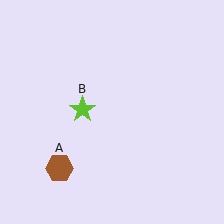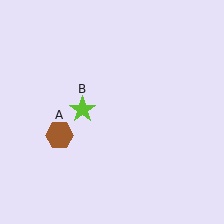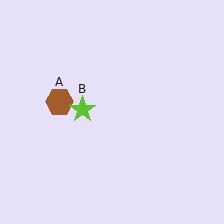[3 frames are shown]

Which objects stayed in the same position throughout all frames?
Lime star (object B) remained stationary.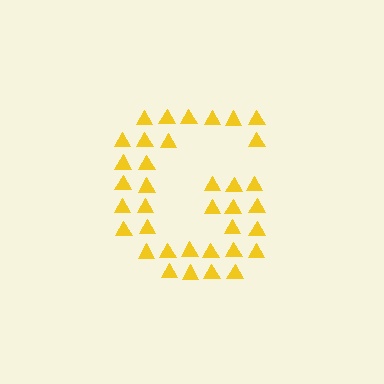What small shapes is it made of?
It is made of small triangles.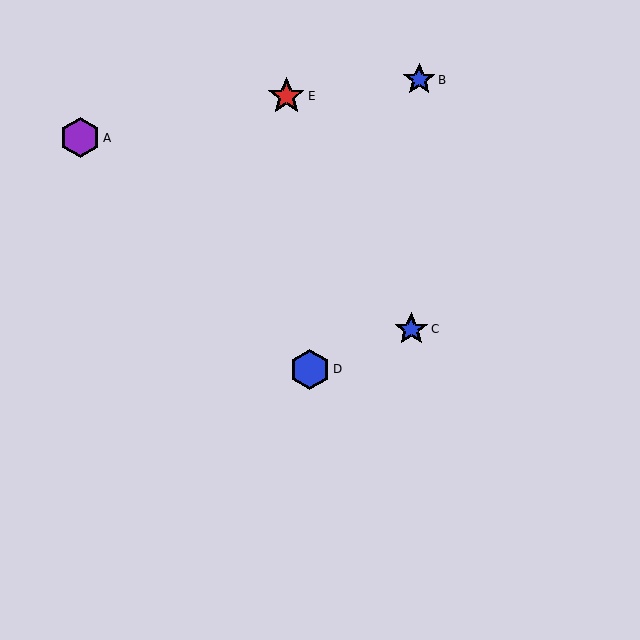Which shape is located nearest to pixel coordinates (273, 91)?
The red star (labeled E) at (286, 96) is nearest to that location.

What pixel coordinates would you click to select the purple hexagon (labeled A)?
Click at (80, 138) to select the purple hexagon A.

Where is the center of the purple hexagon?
The center of the purple hexagon is at (80, 138).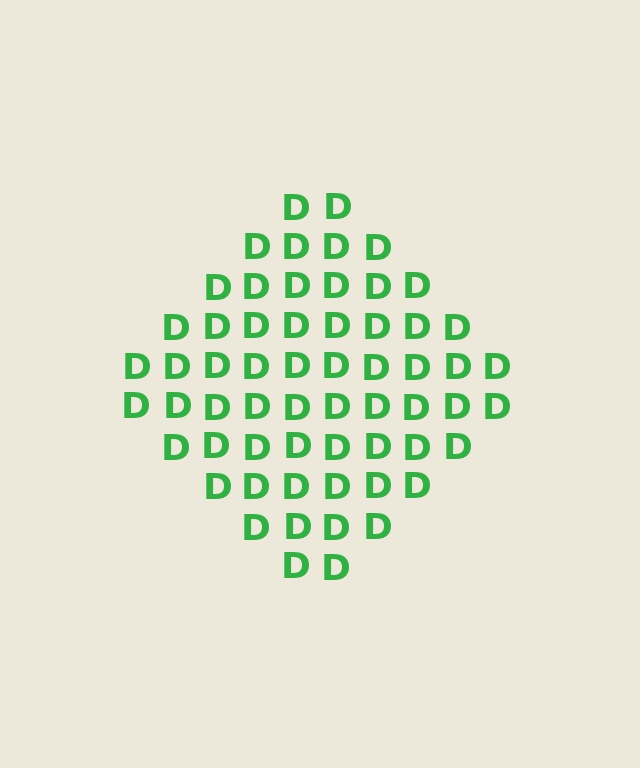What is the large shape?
The large shape is a diamond.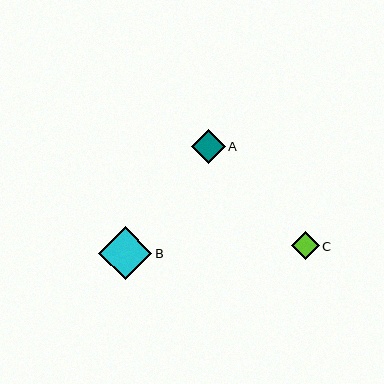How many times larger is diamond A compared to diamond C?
Diamond A is approximately 1.2 times the size of diamond C.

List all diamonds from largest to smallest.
From largest to smallest: B, A, C.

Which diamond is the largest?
Diamond B is the largest with a size of approximately 53 pixels.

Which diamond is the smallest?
Diamond C is the smallest with a size of approximately 28 pixels.